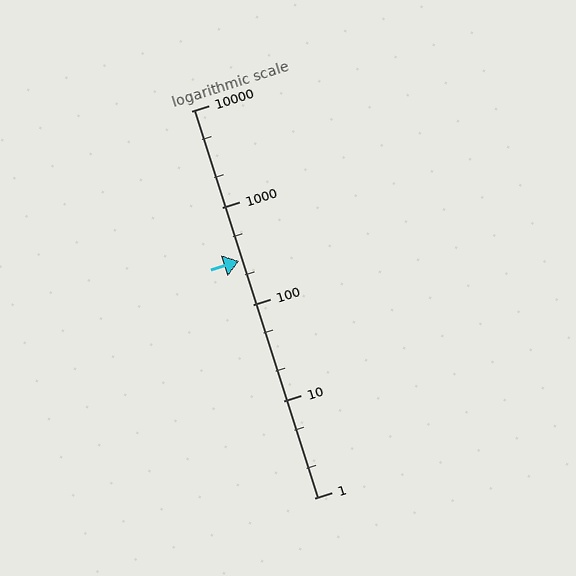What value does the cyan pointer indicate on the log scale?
The pointer indicates approximately 280.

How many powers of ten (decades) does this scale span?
The scale spans 4 decades, from 1 to 10000.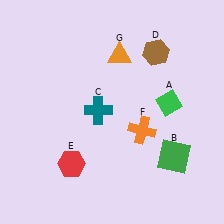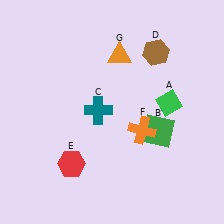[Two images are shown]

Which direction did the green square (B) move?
The green square (B) moved up.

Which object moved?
The green square (B) moved up.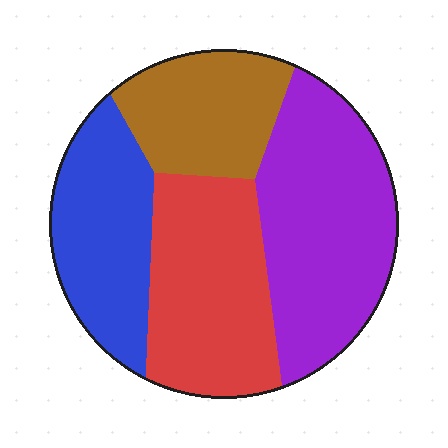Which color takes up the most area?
Purple, at roughly 35%.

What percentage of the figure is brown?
Brown takes up about one sixth (1/6) of the figure.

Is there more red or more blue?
Red.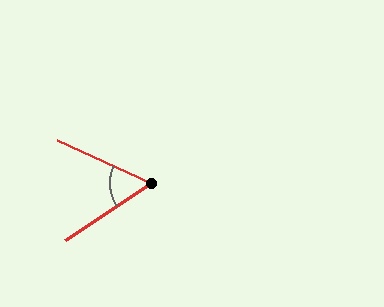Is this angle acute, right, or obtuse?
It is acute.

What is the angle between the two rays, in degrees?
Approximately 58 degrees.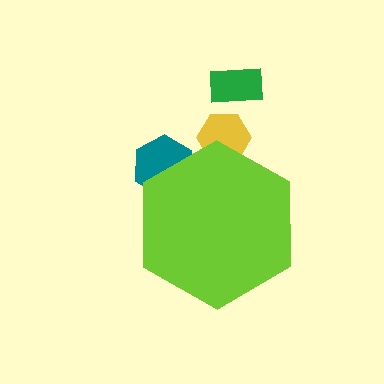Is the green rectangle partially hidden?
No, the green rectangle is fully visible.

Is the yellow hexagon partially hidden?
Yes, the yellow hexagon is partially hidden behind the lime hexagon.